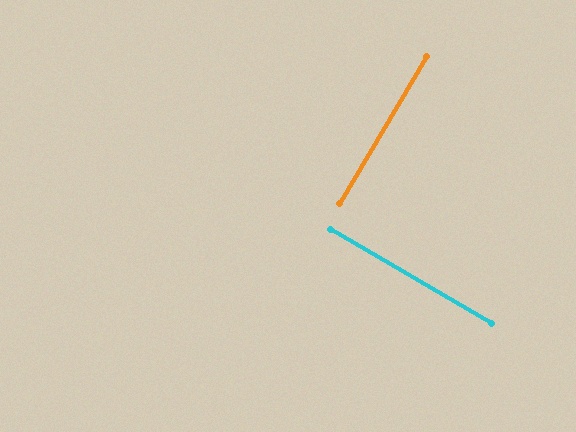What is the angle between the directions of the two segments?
Approximately 90 degrees.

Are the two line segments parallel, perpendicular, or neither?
Perpendicular — they meet at approximately 90°.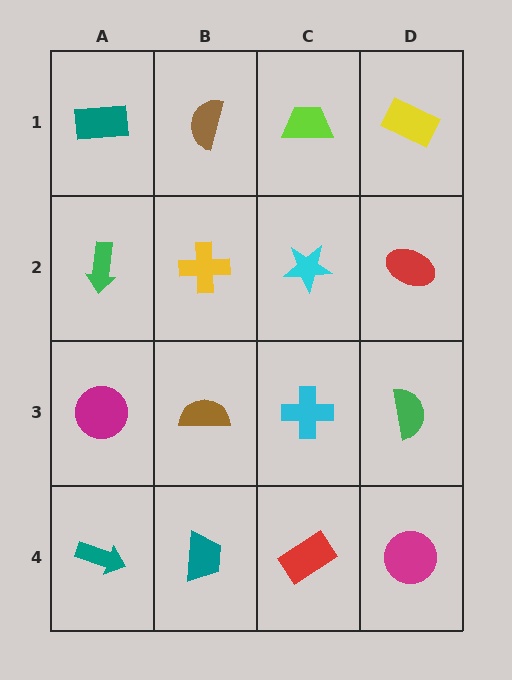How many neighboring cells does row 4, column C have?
3.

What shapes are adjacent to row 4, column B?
A brown semicircle (row 3, column B), a teal arrow (row 4, column A), a red rectangle (row 4, column C).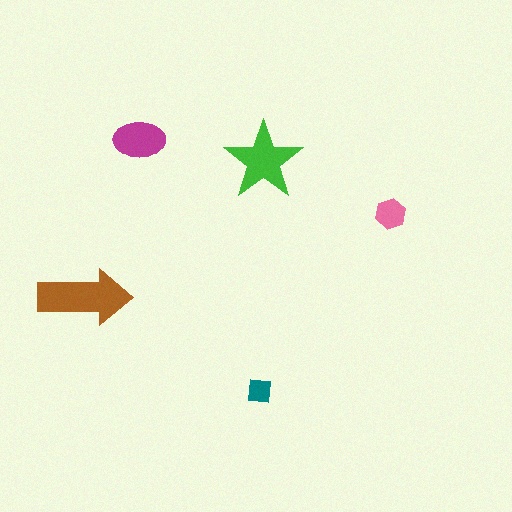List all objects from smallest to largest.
The teal square, the pink hexagon, the magenta ellipse, the green star, the brown arrow.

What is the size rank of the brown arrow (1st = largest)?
1st.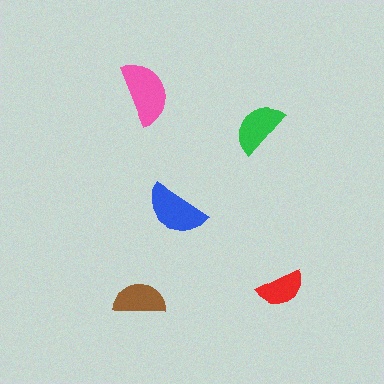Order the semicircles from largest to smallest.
the pink one, the blue one, the green one, the brown one, the red one.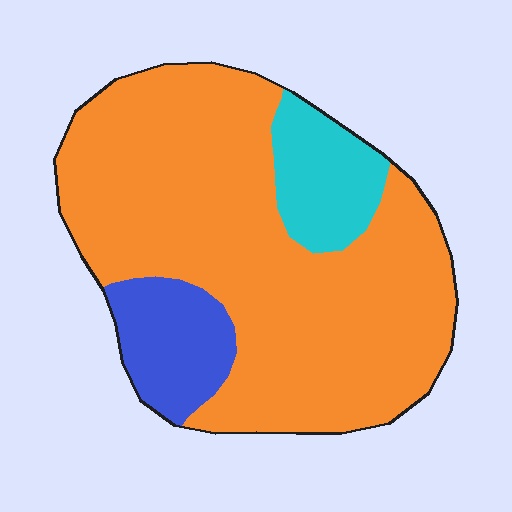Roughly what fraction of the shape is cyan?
Cyan takes up about one eighth (1/8) of the shape.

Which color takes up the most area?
Orange, at roughly 75%.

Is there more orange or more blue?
Orange.